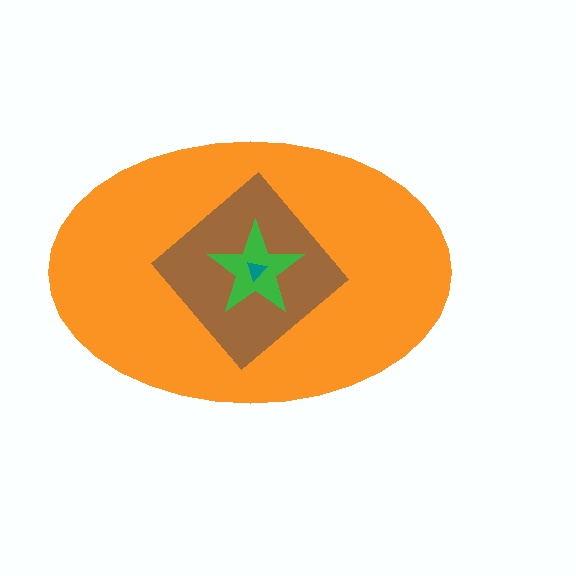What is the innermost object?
The teal triangle.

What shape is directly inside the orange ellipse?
The brown diamond.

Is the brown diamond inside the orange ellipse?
Yes.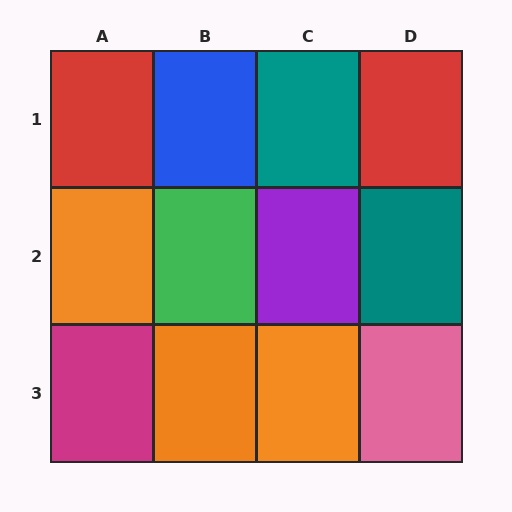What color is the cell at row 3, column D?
Pink.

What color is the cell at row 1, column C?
Teal.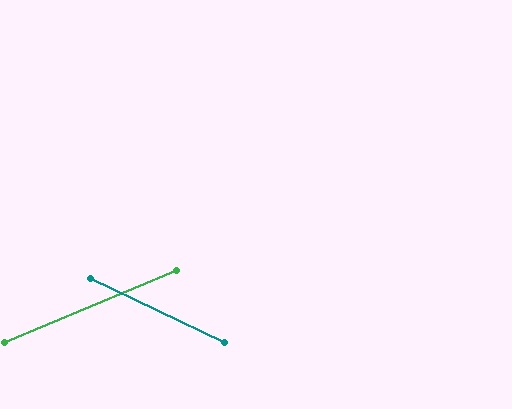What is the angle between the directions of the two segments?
Approximately 48 degrees.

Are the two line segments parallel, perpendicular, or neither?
Neither parallel nor perpendicular — they differ by about 48°.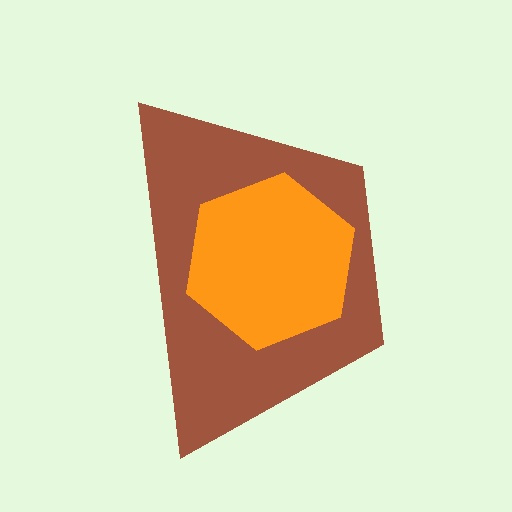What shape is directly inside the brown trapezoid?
The orange hexagon.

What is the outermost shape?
The brown trapezoid.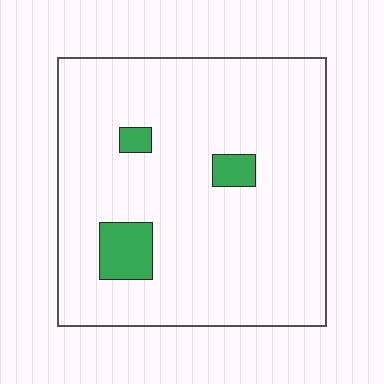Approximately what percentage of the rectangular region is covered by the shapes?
Approximately 5%.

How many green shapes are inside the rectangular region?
3.